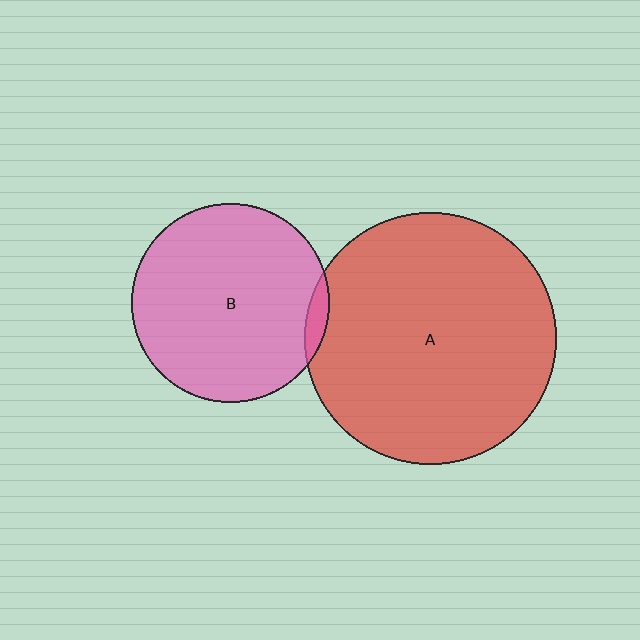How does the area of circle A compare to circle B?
Approximately 1.6 times.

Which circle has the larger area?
Circle A (red).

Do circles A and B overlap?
Yes.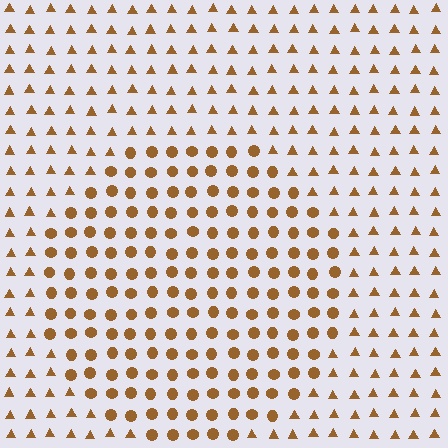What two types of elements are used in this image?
The image uses circles inside the circle region and triangles outside it.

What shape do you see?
I see a circle.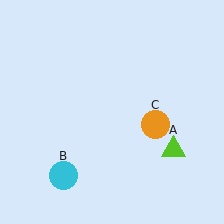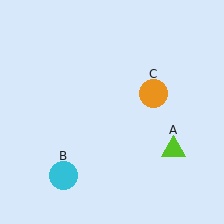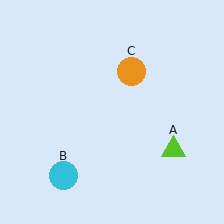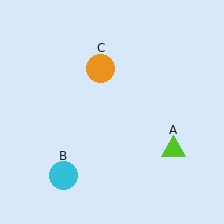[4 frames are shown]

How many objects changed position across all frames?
1 object changed position: orange circle (object C).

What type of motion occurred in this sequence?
The orange circle (object C) rotated counterclockwise around the center of the scene.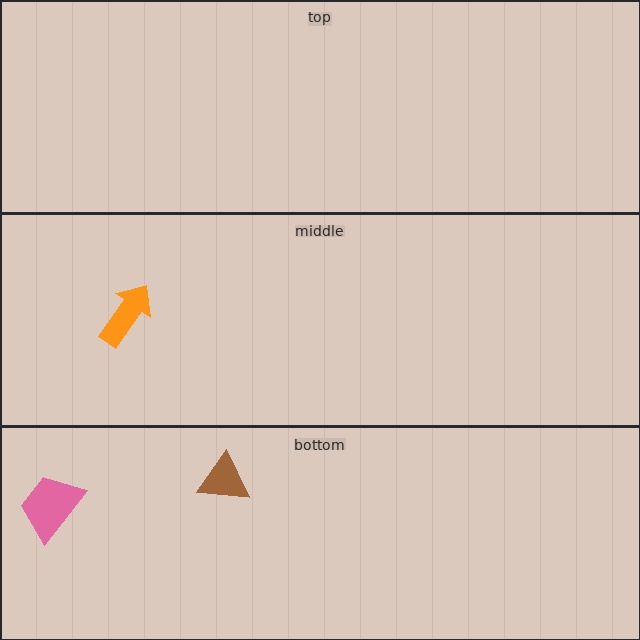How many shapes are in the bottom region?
2.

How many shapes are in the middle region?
1.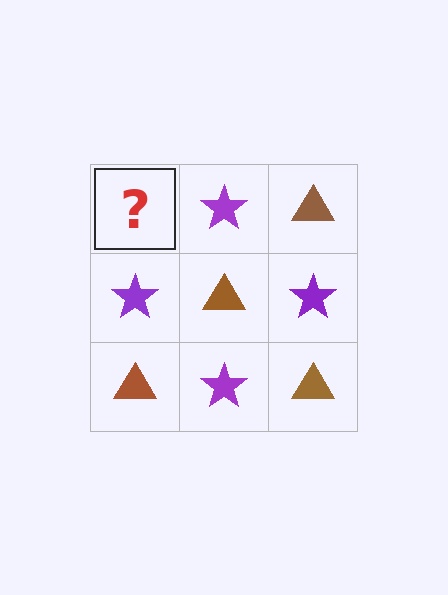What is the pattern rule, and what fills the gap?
The rule is that it alternates brown triangle and purple star in a checkerboard pattern. The gap should be filled with a brown triangle.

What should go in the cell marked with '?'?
The missing cell should contain a brown triangle.